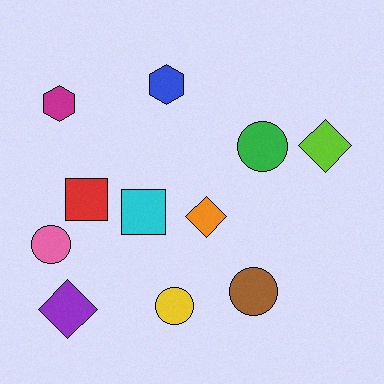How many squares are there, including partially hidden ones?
There are 2 squares.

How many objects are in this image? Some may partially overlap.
There are 11 objects.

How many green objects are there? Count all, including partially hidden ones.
There is 1 green object.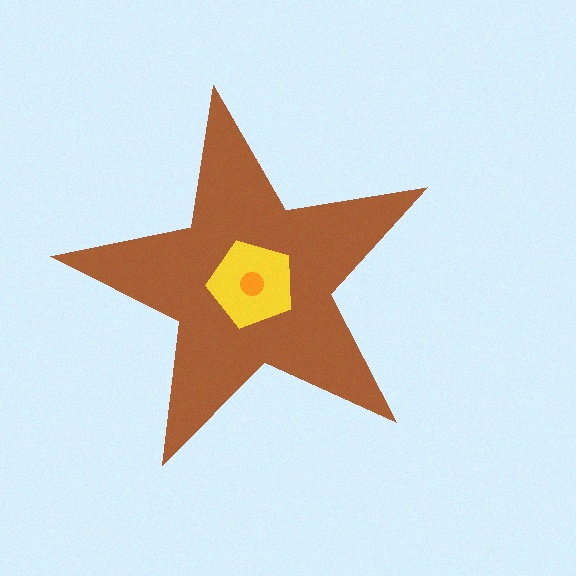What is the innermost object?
The orange circle.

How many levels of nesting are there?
3.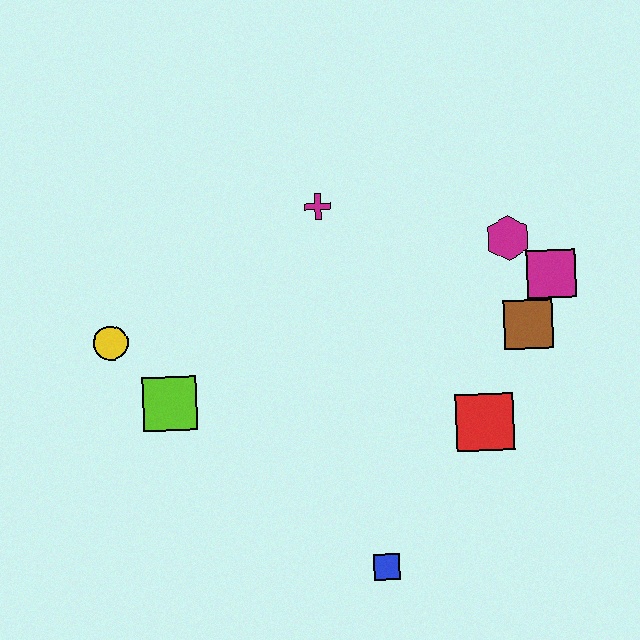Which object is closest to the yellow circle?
The lime square is closest to the yellow circle.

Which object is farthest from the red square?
The yellow circle is farthest from the red square.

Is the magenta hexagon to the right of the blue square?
Yes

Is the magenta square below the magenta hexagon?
Yes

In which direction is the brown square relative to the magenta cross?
The brown square is to the right of the magenta cross.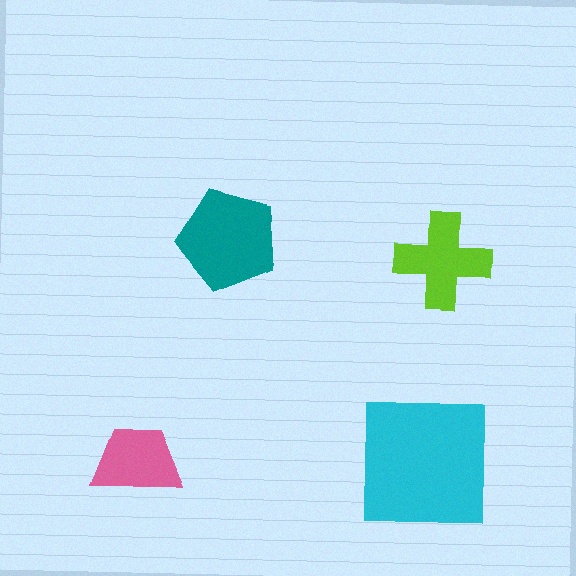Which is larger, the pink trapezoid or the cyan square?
The cyan square.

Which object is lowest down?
The pink trapezoid is bottommost.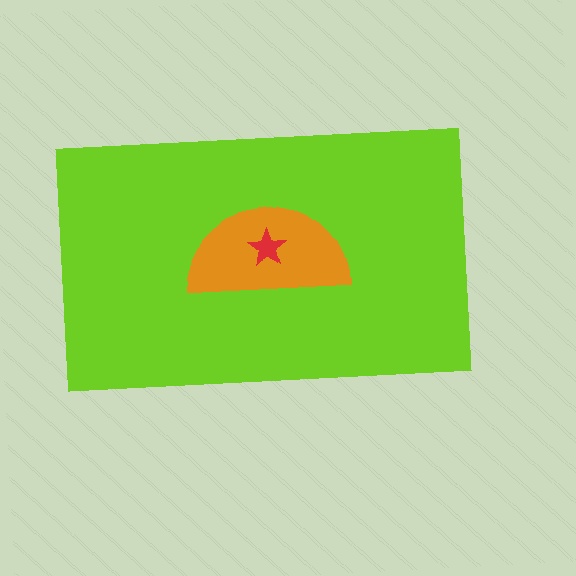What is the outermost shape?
The lime rectangle.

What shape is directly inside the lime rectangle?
The orange semicircle.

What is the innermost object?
The red star.